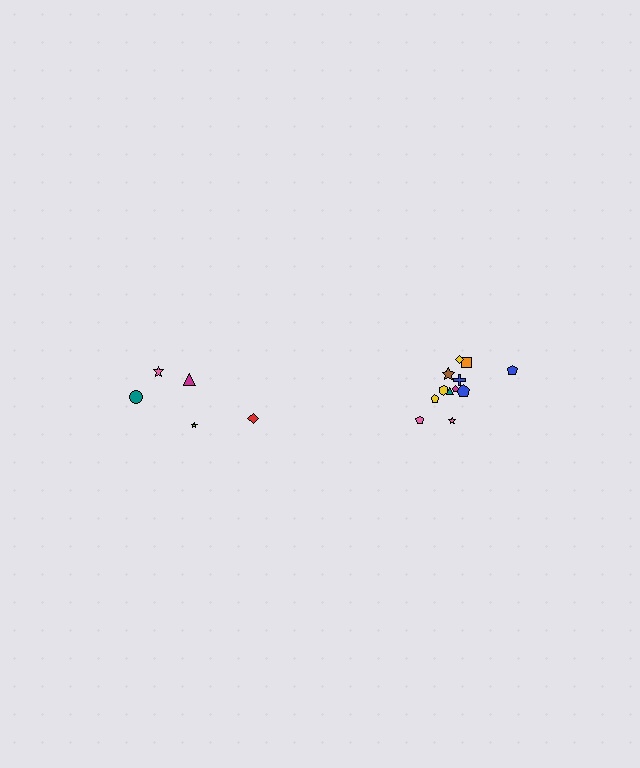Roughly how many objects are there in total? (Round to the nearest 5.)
Roughly 15 objects in total.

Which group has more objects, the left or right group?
The right group.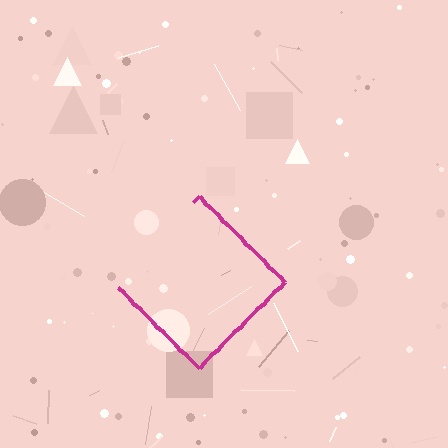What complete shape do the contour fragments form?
The contour fragments form a diamond.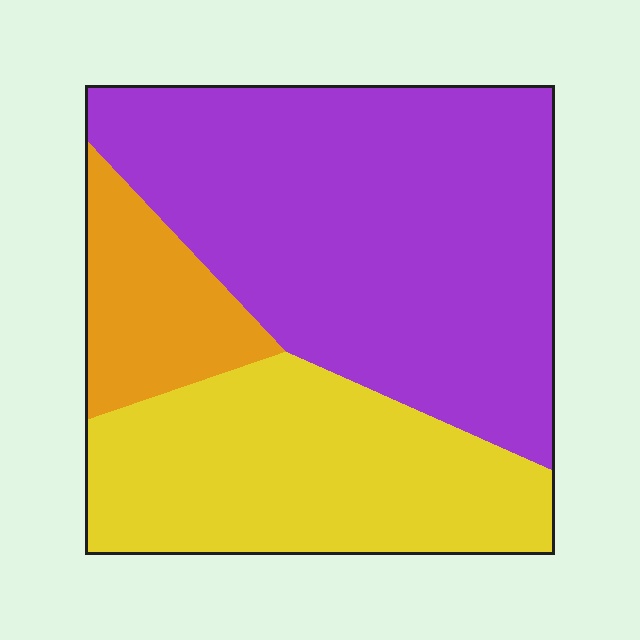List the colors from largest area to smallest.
From largest to smallest: purple, yellow, orange.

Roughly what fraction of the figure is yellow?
Yellow covers about 35% of the figure.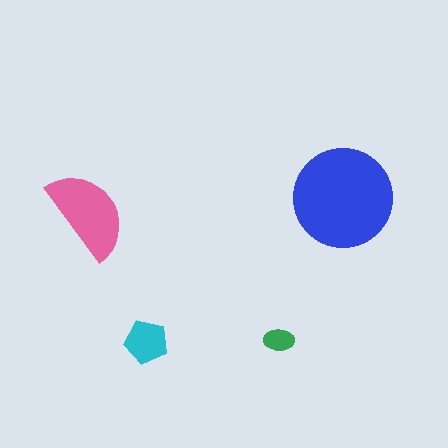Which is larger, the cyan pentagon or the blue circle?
The blue circle.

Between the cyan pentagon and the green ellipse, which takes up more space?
The cyan pentagon.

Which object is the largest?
The blue circle.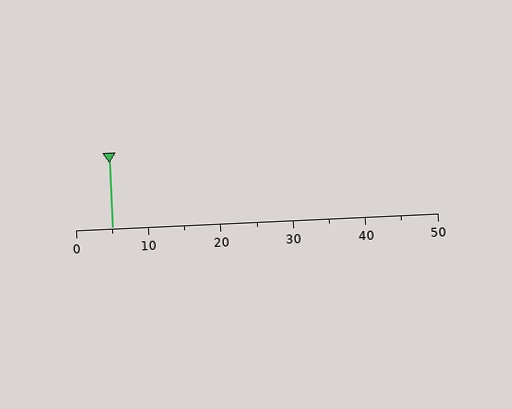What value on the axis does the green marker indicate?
The marker indicates approximately 5.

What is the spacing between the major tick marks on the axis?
The major ticks are spaced 10 apart.